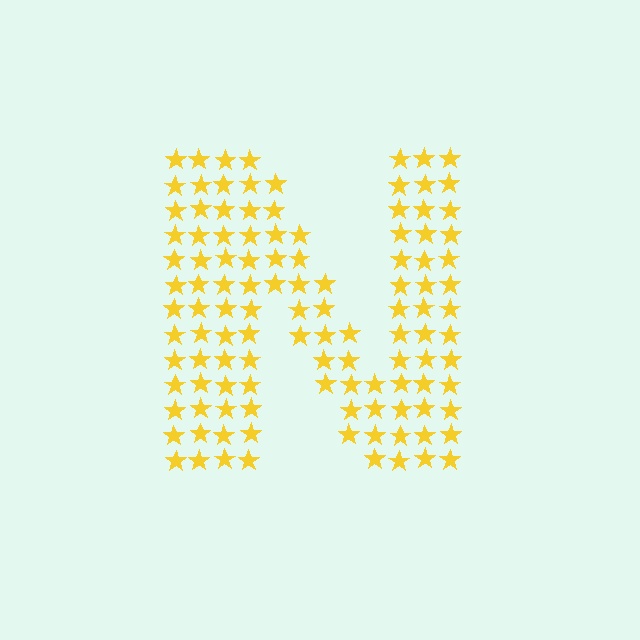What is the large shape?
The large shape is the letter N.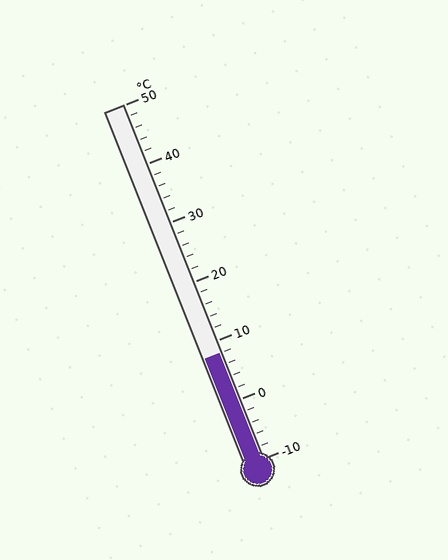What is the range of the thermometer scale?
The thermometer scale ranges from -10°C to 50°C.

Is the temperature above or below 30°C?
The temperature is below 30°C.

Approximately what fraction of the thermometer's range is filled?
The thermometer is filled to approximately 30% of its range.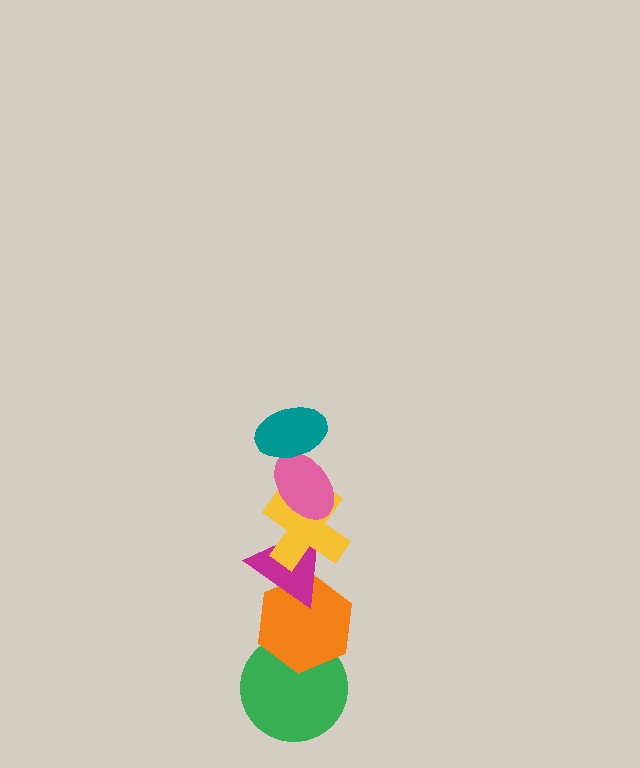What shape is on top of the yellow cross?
The pink ellipse is on top of the yellow cross.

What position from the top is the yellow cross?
The yellow cross is 3rd from the top.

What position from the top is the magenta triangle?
The magenta triangle is 4th from the top.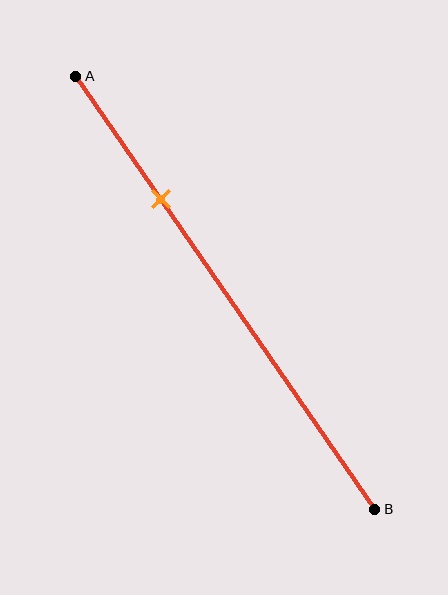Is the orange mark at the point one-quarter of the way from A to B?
No, the mark is at about 30% from A, not at the 25% one-quarter point.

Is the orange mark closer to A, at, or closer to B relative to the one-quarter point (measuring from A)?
The orange mark is closer to point B than the one-quarter point of segment AB.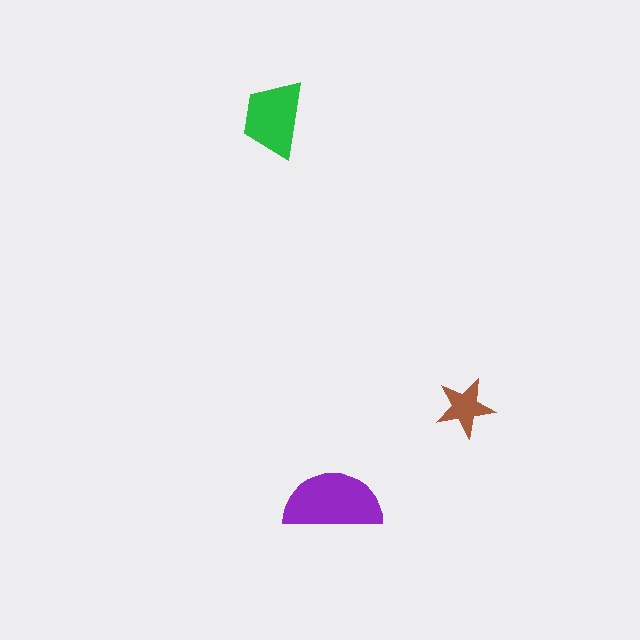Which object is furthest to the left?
The green trapezoid is leftmost.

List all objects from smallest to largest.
The brown star, the green trapezoid, the purple semicircle.